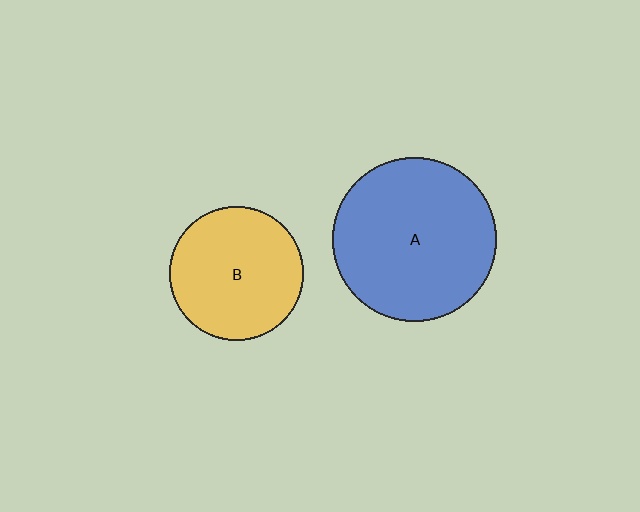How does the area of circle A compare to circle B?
Approximately 1.5 times.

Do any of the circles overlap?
No, none of the circles overlap.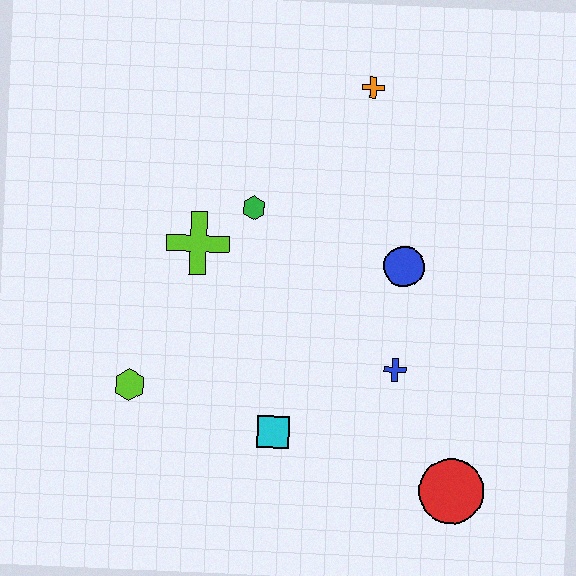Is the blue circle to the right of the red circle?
No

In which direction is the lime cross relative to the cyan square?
The lime cross is above the cyan square.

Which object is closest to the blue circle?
The blue cross is closest to the blue circle.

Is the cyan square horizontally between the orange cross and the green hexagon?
Yes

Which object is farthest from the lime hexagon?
The orange cross is farthest from the lime hexagon.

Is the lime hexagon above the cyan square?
Yes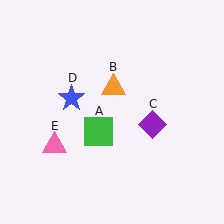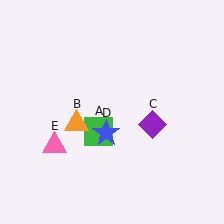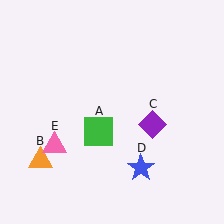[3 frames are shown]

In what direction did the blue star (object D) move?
The blue star (object D) moved down and to the right.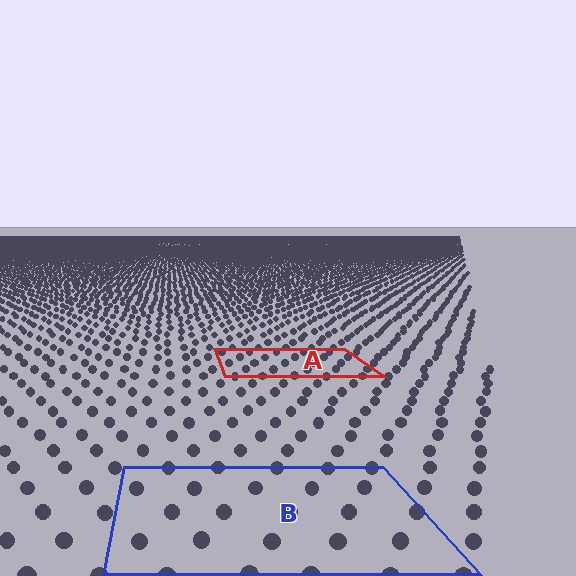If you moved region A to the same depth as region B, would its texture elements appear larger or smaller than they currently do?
They would appear larger. At a closer depth, the same texture elements are projected at a bigger on-screen size.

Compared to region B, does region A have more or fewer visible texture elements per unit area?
Region A has more texture elements per unit area — they are packed more densely because it is farther away.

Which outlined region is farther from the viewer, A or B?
Region A is farther from the viewer — the texture elements inside it appear smaller and more densely packed.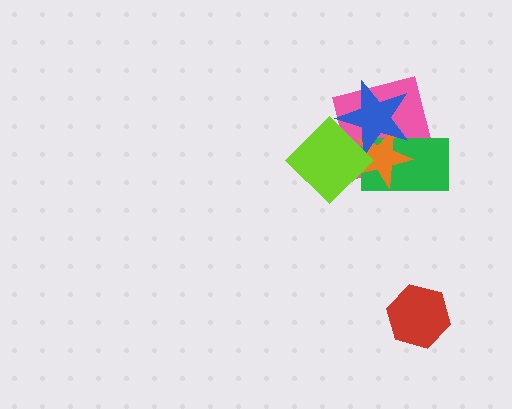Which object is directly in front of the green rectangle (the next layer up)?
The orange star is directly in front of the green rectangle.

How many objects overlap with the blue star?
4 objects overlap with the blue star.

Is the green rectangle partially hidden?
Yes, it is partially covered by another shape.